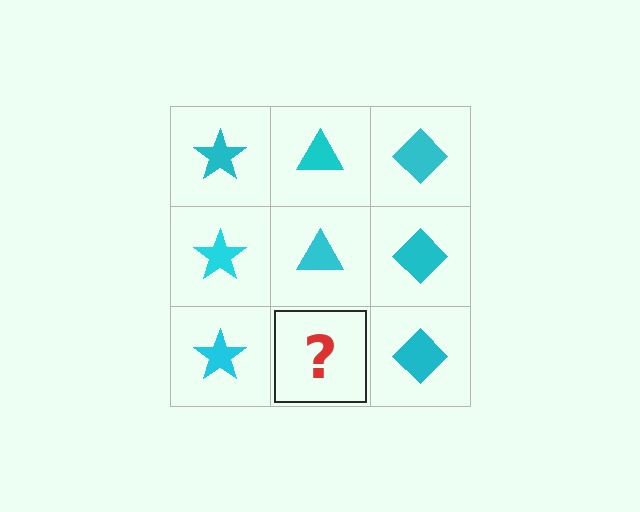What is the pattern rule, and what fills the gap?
The rule is that each column has a consistent shape. The gap should be filled with a cyan triangle.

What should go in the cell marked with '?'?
The missing cell should contain a cyan triangle.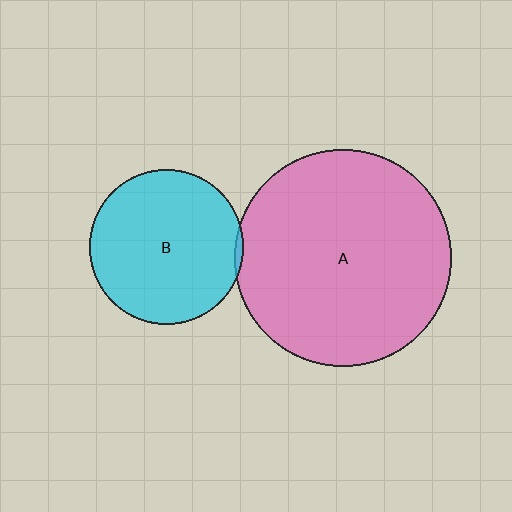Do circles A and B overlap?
Yes.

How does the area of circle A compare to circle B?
Approximately 2.0 times.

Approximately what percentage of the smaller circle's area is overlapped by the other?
Approximately 5%.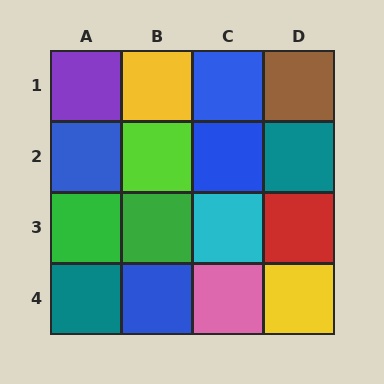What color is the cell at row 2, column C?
Blue.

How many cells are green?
2 cells are green.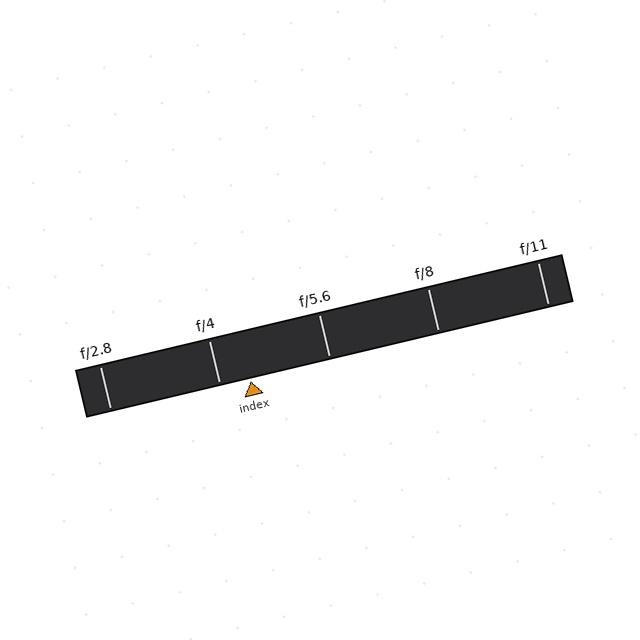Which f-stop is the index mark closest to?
The index mark is closest to f/4.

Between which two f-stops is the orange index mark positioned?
The index mark is between f/4 and f/5.6.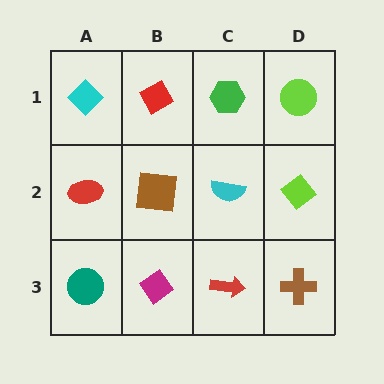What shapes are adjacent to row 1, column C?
A cyan semicircle (row 2, column C), a red diamond (row 1, column B), a lime circle (row 1, column D).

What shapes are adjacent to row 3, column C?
A cyan semicircle (row 2, column C), a magenta diamond (row 3, column B), a brown cross (row 3, column D).